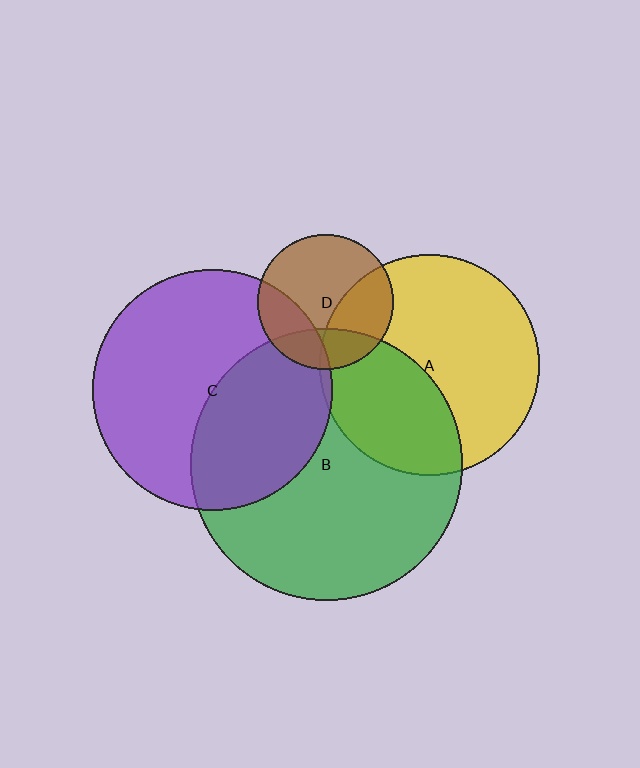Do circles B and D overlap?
Yes.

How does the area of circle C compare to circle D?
Approximately 3.2 times.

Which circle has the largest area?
Circle B (green).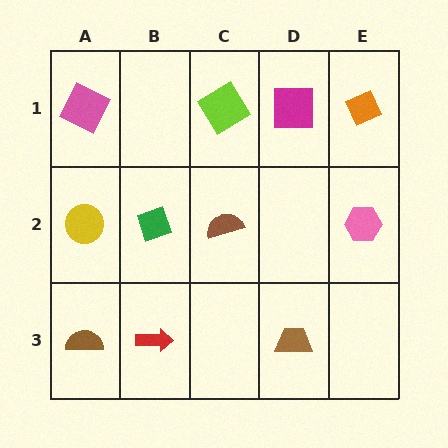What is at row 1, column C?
A lime diamond.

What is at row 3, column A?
A brown semicircle.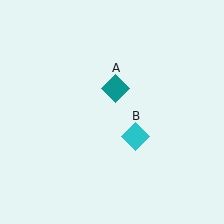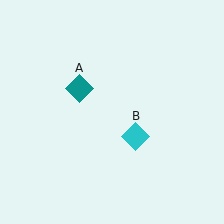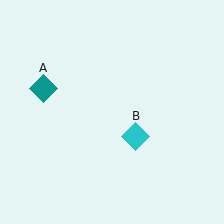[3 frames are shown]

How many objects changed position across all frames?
1 object changed position: teal diamond (object A).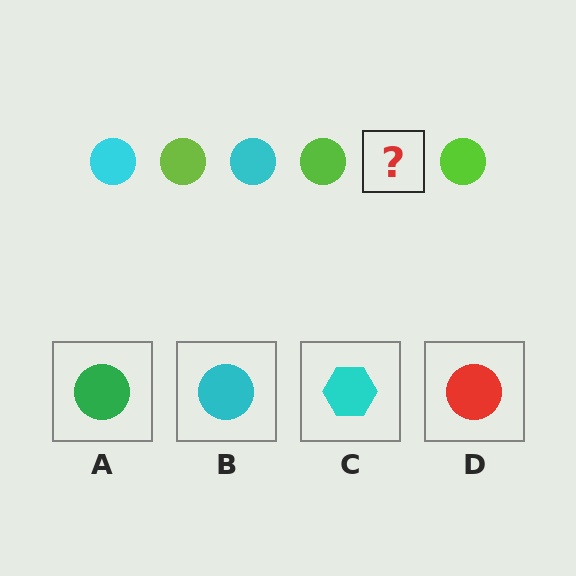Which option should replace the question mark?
Option B.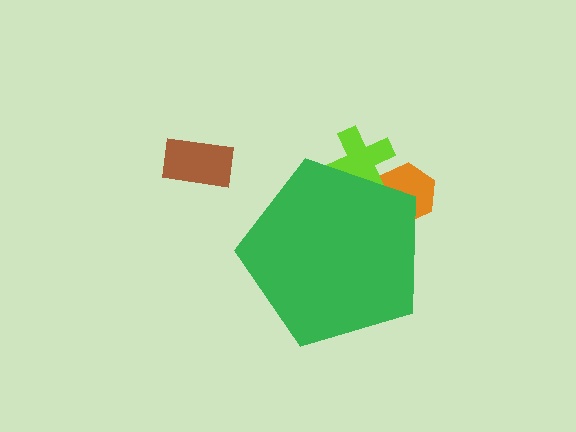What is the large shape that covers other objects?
A green pentagon.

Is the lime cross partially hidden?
Yes, the lime cross is partially hidden behind the green pentagon.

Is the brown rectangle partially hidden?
No, the brown rectangle is fully visible.